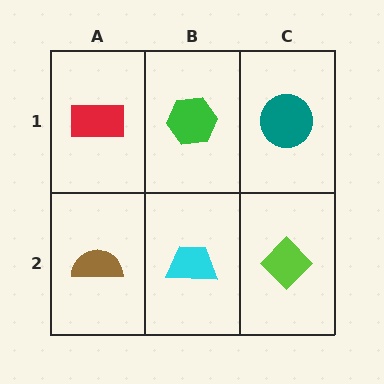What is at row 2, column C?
A lime diamond.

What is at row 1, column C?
A teal circle.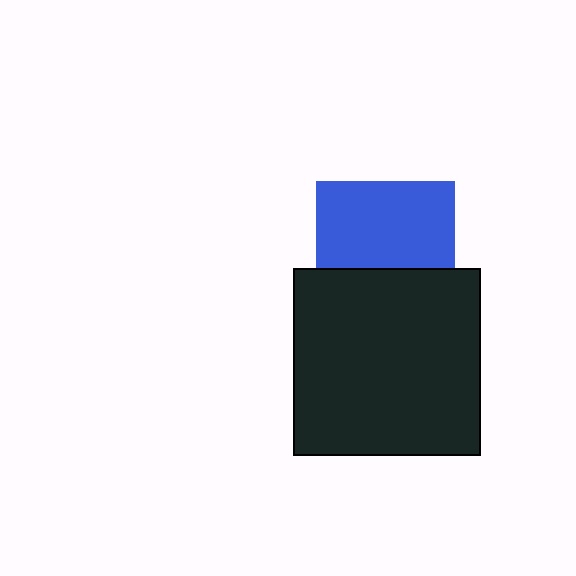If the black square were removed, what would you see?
You would see the complete blue square.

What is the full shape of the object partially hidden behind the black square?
The partially hidden object is a blue square.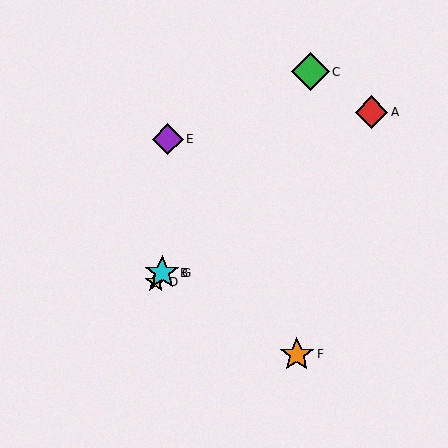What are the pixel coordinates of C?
Object C is at (310, 72).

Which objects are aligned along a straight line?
Objects B, C, D, G are aligned along a straight line.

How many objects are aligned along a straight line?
4 objects (B, C, D, G) are aligned along a straight line.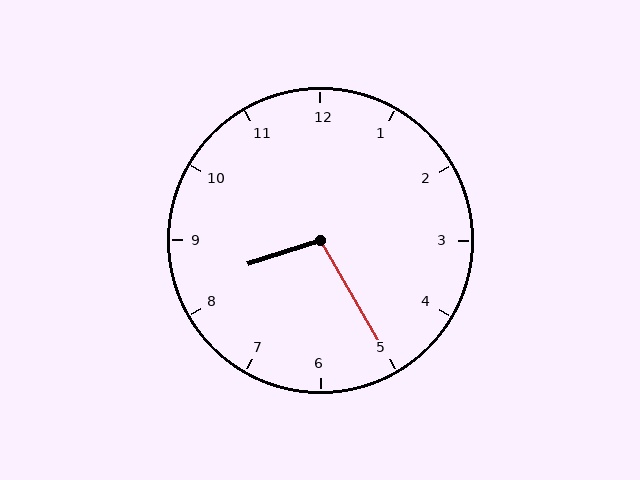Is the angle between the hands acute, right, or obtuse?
It is obtuse.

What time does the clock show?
8:25.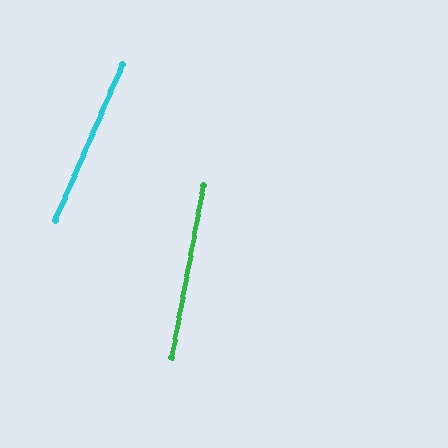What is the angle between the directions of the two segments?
Approximately 13 degrees.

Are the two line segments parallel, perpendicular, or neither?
Neither parallel nor perpendicular — they differ by about 13°.